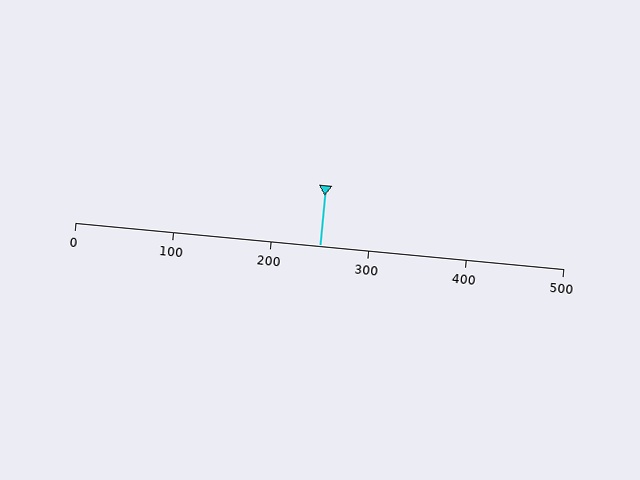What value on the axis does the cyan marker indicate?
The marker indicates approximately 250.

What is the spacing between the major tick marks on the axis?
The major ticks are spaced 100 apart.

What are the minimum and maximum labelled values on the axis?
The axis runs from 0 to 500.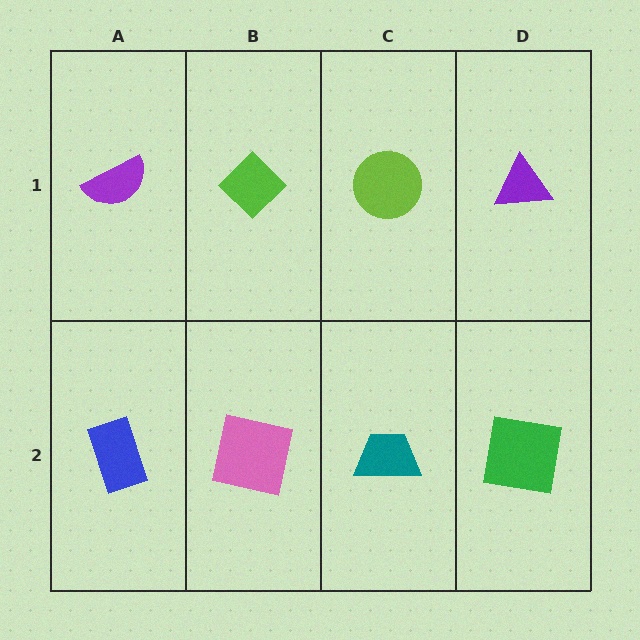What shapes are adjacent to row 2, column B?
A lime diamond (row 1, column B), a blue rectangle (row 2, column A), a teal trapezoid (row 2, column C).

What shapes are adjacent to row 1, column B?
A pink square (row 2, column B), a purple semicircle (row 1, column A), a lime circle (row 1, column C).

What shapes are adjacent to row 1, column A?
A blue rectangle (row 2, column A), a lime diamond (row 1, column B).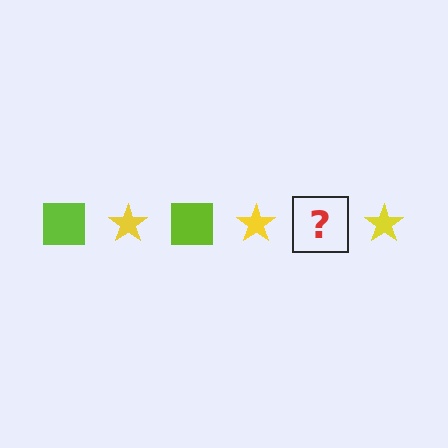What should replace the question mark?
The question mark should be replaced with a lime square.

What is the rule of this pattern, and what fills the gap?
The rule is that the pattern alternates between lime square and yellow star. The gap should be filled with a lime square.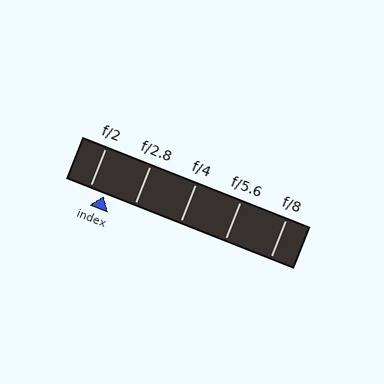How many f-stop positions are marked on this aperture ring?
There are 5 f-stop positions marked.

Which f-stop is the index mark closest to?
The index mark is closest to f/2.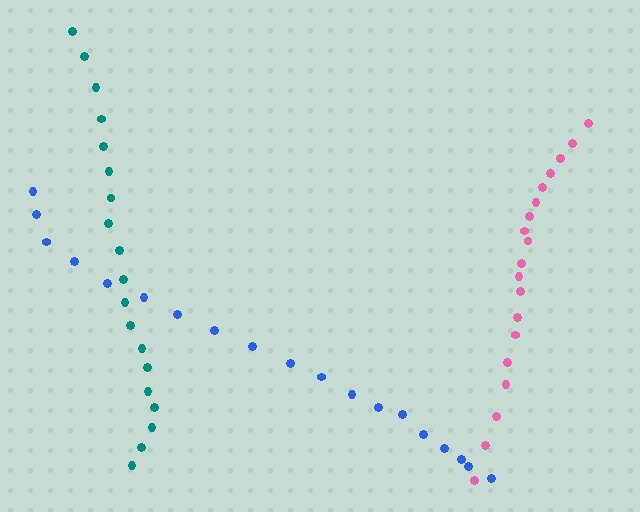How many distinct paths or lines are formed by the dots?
There are 3 distinct paths.